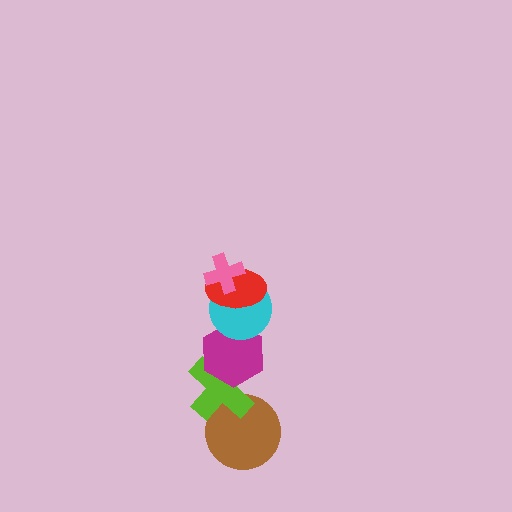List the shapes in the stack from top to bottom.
From top to bottom: the pink cross, the red ellipse, the cyan circle, the magenta hexagon, the lime cross, the brown circle.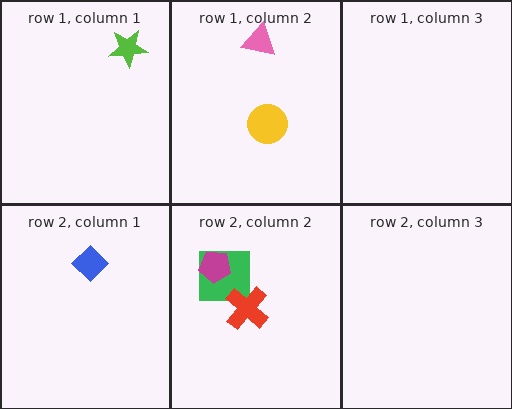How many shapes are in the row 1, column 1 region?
1.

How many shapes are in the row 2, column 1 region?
1.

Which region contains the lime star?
The row 1, column 1 region.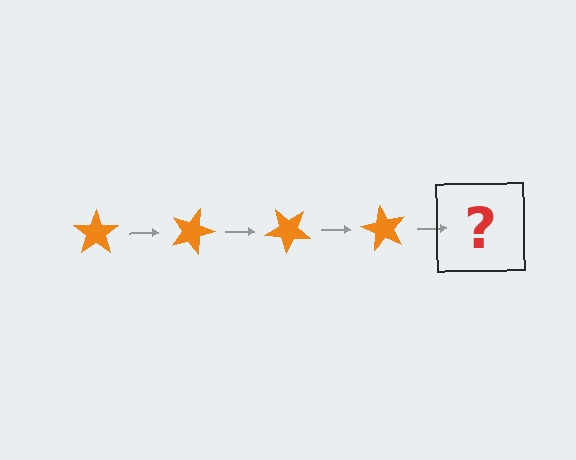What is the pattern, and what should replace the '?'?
The pattern is that the star rotates 20 degrees each step. The '?' should be an orange star rotated 80 degrees.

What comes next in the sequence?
The next element should be an orange star rotated 80 degrees.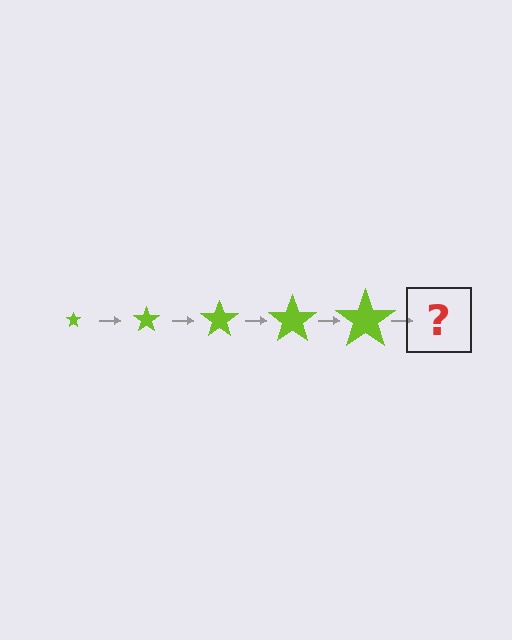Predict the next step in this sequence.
The next step is a lime star, larger than the previous one.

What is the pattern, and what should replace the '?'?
The pattern is that the star gets progressively larger each step. The '?' should be a lime star, larger than the previous one.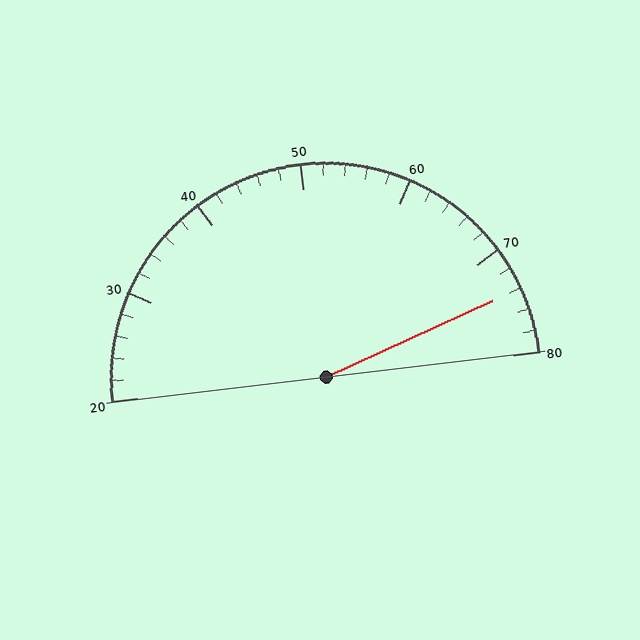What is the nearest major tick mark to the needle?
The nearest major tick mark is 70.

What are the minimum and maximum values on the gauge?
The gauge ranges from 20 to 80.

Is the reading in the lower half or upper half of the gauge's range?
The reading is in the upper half of the range (20 to 80).